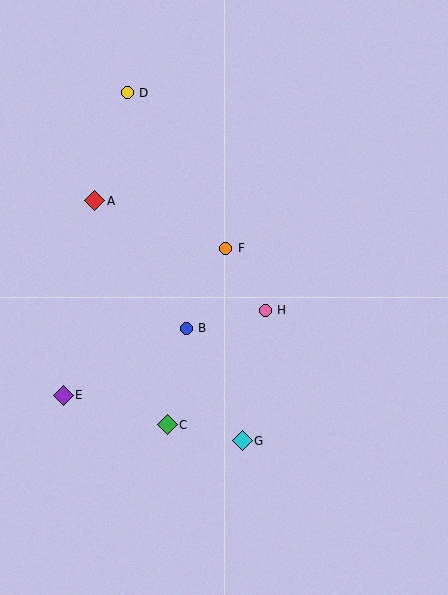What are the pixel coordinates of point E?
Point E is at (63, 395).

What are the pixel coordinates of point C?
Point C is at (167, 425).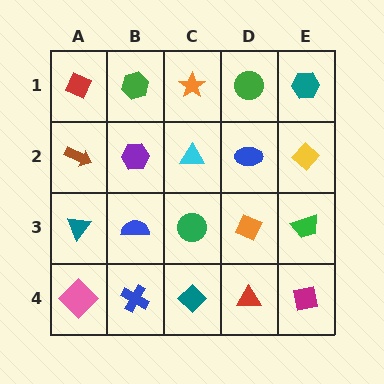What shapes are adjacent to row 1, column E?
A yellow diamond (row 2, column E), a green circle (row 1, column D).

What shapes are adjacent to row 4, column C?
A green circle (row 3, column C), a blue cross (row 4, column B), a red triangle (row 4, column D).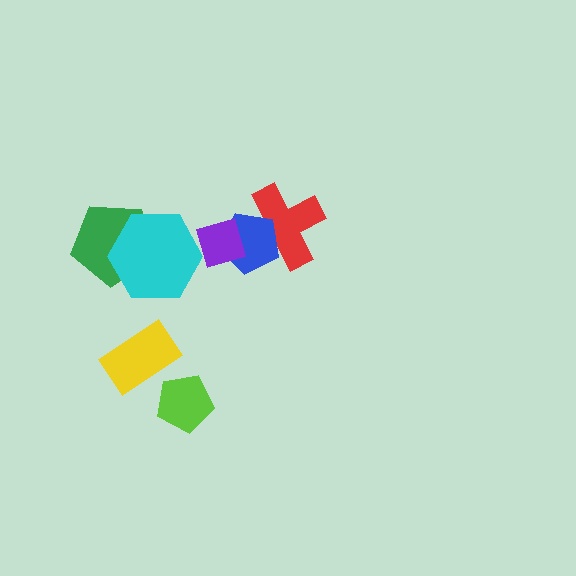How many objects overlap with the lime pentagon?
0 objects overlap with the lime pentagon.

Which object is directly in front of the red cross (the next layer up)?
The blue pentagon is directly in front of the red cross.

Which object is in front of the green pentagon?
The cyan hexagon is in front of the green pentagon.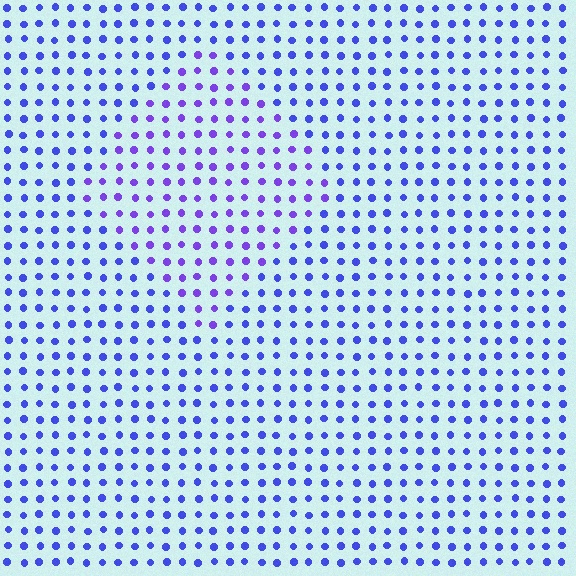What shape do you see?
I see a diamond.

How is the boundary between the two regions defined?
The boundary is defined purely by a slight shift in hue (about 26 degrees). Spacing, size, and orientation are identical on both sides.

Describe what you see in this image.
The image is filled with small blue elements in a uniform arrangement. A diamond-shaped region is visible where the elements are tinted to a slightly different hue, forming a subtle color boundary.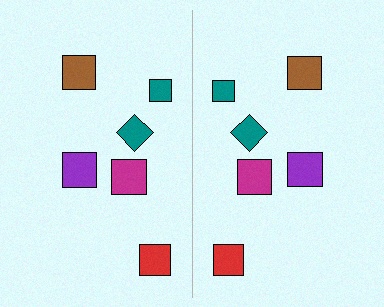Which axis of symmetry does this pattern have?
The pattern has a vertical axis of symmetry running through the center of the image.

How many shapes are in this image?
There are 12 shapes in this image.